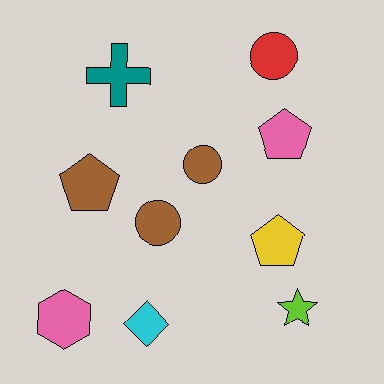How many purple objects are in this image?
There are no purple objects.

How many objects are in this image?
There are 10 objects.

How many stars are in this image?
There is 1 star.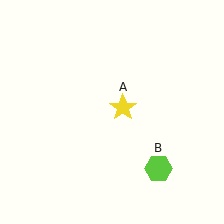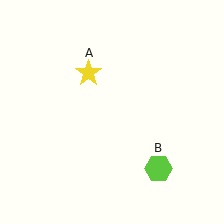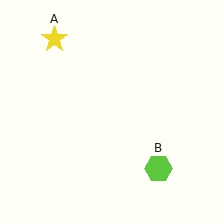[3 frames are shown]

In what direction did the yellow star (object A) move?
The yellow star (object A) moved up and to the left.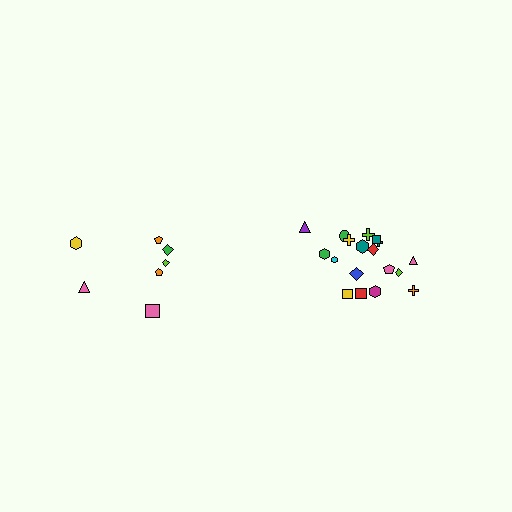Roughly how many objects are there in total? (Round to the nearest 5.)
Roughly 25 objects in total.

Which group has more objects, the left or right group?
The right group.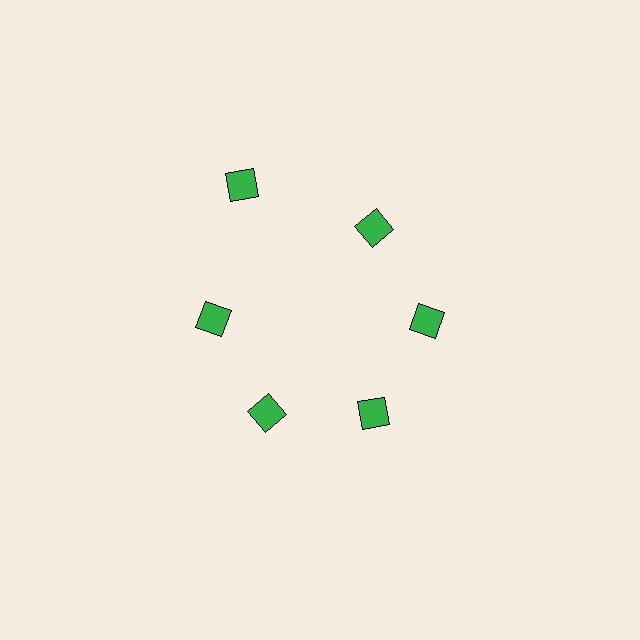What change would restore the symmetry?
The symmetry would be restored by moving it inward, back onto the ring so that all 6 diamonds sit at equal angles and equal distance from the center.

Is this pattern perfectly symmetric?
No. The 6 green diamonds are arranged in a ring, but one element near the 11 o'clock position is pushed outward from the center, breaking the 6-fold rotational symmetry.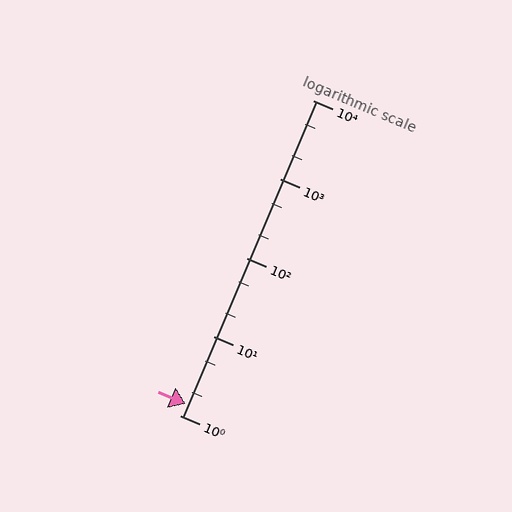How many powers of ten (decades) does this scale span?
The scale spans 4 decades, from 1 to 10000.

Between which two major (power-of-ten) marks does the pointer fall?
The pointer is between 1 and 10.